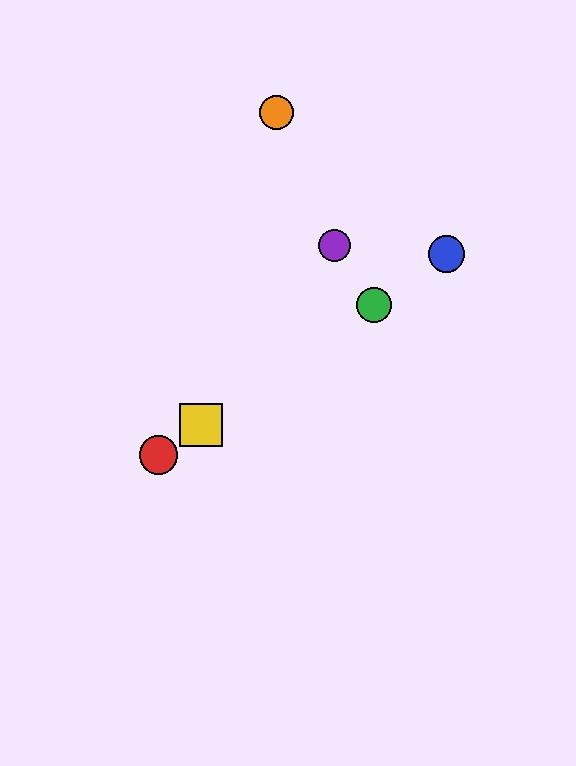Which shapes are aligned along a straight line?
The red circle, the blue circle, the green circle, the yellow square are aligned along a straight line.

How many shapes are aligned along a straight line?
4 shapes (the red circle, the blue circle, the green circle, the yellow square) are aligned along a straight line.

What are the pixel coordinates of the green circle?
The green circle is at (374, 305).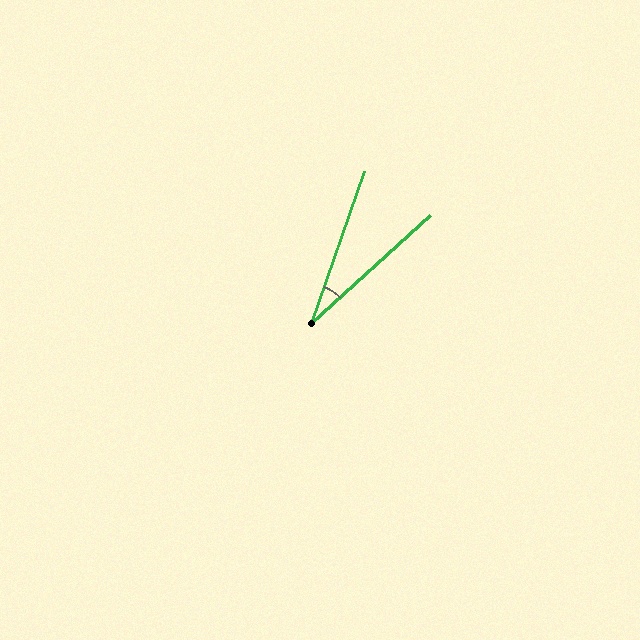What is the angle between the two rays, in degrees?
Approximately 29 degrees.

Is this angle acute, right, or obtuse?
It is acute.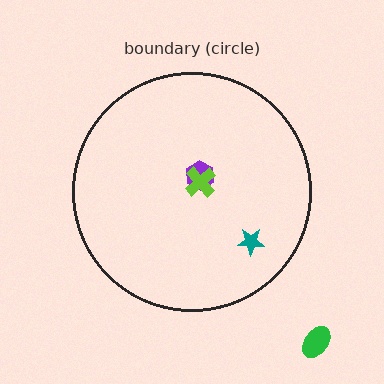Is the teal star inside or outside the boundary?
Inside.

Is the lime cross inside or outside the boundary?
Inside.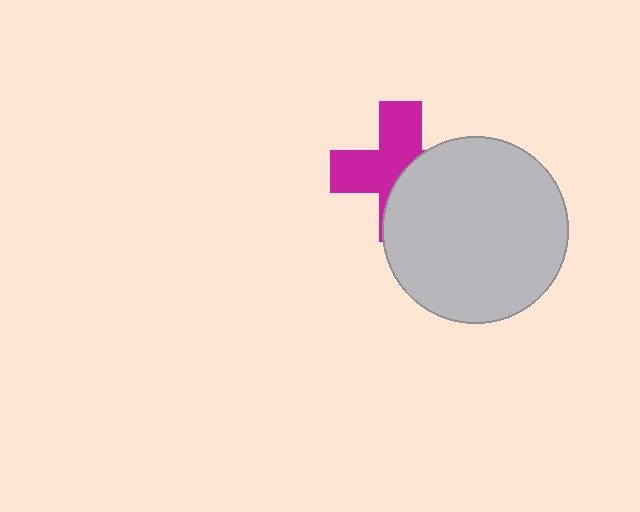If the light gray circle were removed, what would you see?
You would see the complete magenta cross.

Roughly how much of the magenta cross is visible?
About half of it is visible (roughly 54%).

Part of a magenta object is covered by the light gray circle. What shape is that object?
It is a cross.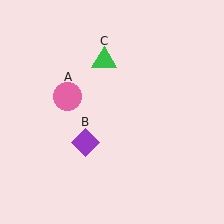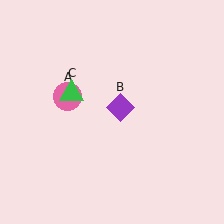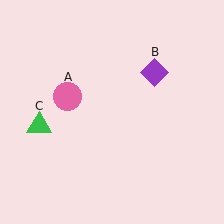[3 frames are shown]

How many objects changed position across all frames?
2 objects changed position: purple diamond (object B), green triangle (object C).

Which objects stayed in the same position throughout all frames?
Pink circle (object A) remained stationary.